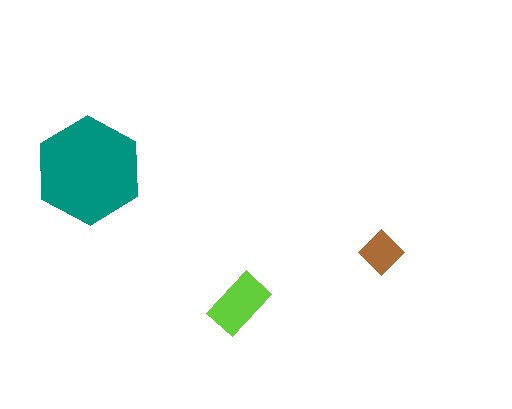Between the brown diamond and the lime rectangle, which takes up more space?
The lime rectangle.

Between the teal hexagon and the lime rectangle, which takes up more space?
The teal hexagon.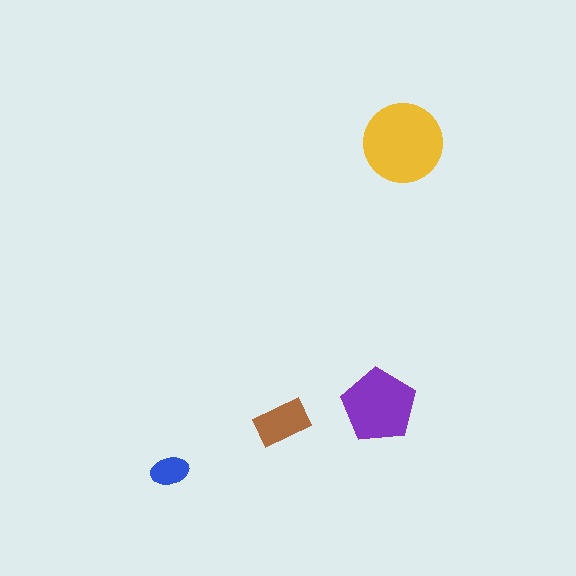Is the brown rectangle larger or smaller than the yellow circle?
Smaller.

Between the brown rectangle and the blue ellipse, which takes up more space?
The brown rectangle.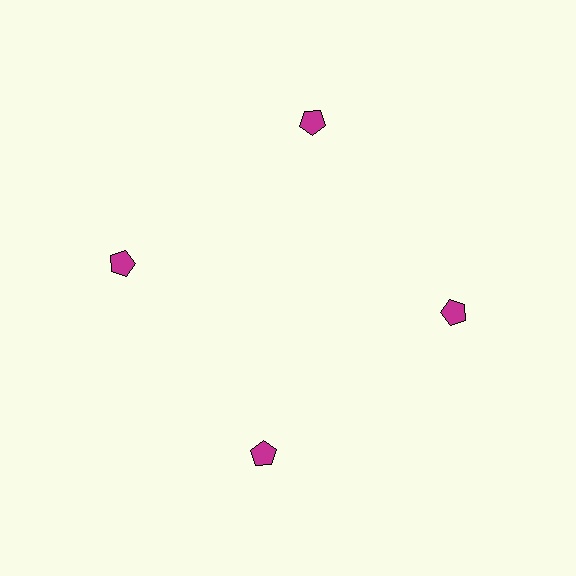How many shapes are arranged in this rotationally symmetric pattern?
There are 4 shapes, arranged in 4 groups of 1.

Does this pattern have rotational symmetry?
Yes, this pattern has 4-fold rotational symmetry. It looks the same after rotating 90 degrees around the center.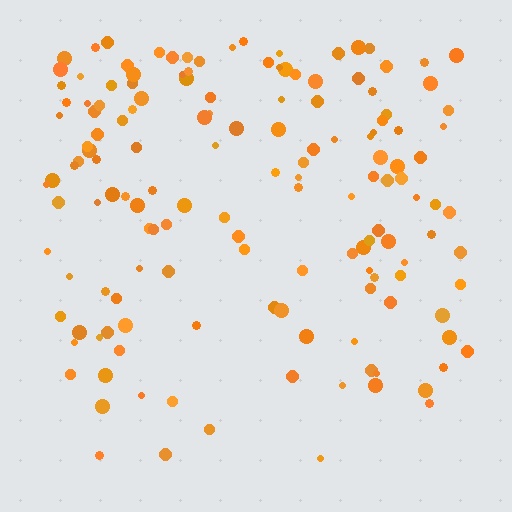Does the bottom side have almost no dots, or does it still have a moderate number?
Still a moderate number, just noticeably fewer than the top.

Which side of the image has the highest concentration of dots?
The top.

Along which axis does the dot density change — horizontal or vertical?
Vertical.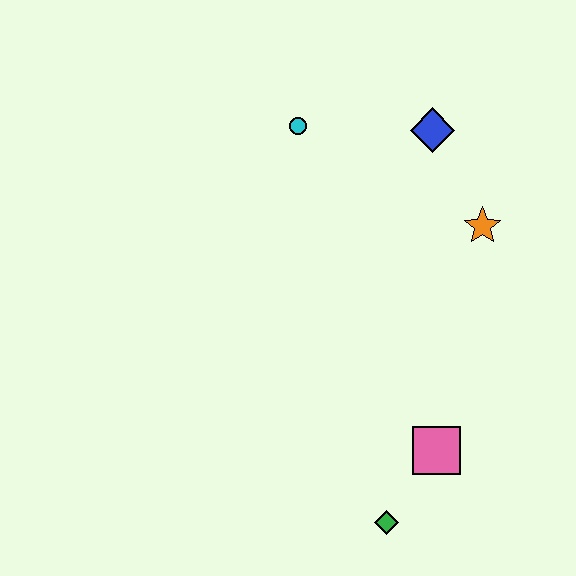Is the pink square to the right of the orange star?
No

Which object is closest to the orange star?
The blue diamond is closest to the orange star.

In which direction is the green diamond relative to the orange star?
The green diamond is below the orange star.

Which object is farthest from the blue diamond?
The green diamond is farthest from the blue diamond.